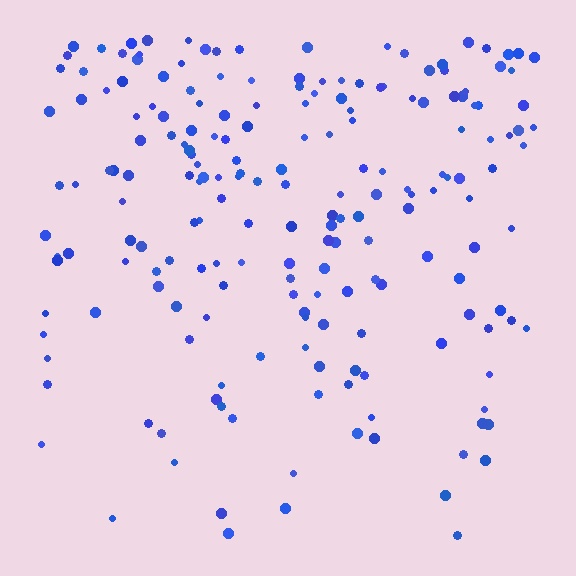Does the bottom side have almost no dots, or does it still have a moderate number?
Still a moderate number, just noticeably fewer than the top.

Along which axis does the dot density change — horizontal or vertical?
Vertical.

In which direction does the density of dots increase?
From bottom to top, with the top side densest.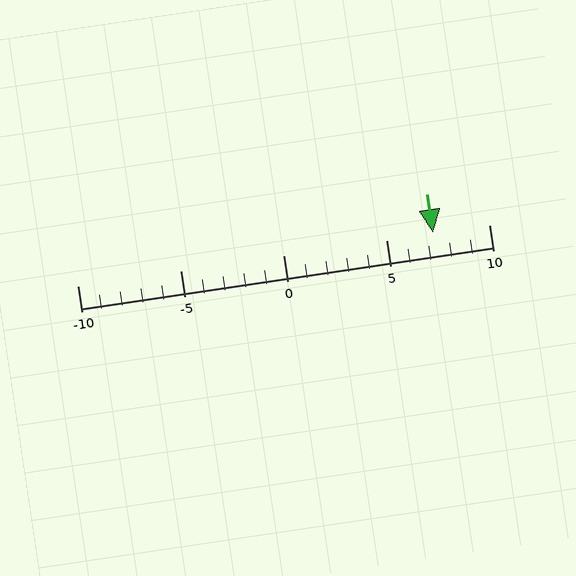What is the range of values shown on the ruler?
The ruler shows values from -10 to 10.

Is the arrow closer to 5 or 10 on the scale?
The arrow is closer to 5.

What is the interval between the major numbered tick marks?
The major tick marks are spaced 5 units apart.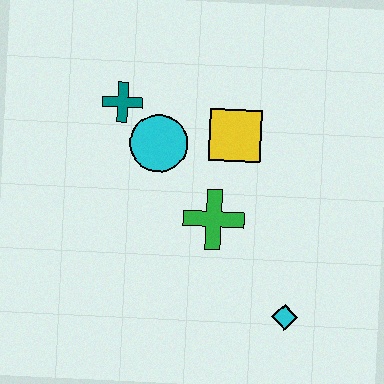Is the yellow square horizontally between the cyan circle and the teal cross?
No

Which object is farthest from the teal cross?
The cyan diamond is farthest from the teal cross.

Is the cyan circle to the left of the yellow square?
Yes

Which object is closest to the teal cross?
The cyan circle is closest to the teal cross.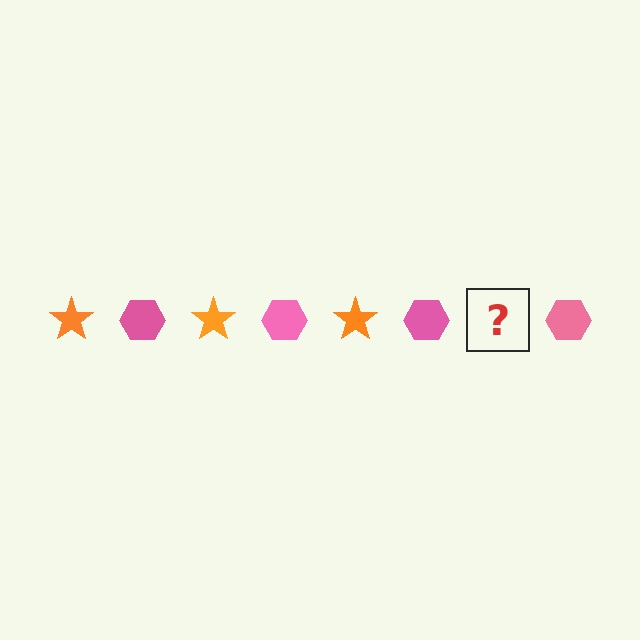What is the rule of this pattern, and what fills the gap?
The rule is that the pattern alternates between orange star and pink hexagon. The gap should be filled with an orange star.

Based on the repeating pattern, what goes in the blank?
The blank should be an orange star.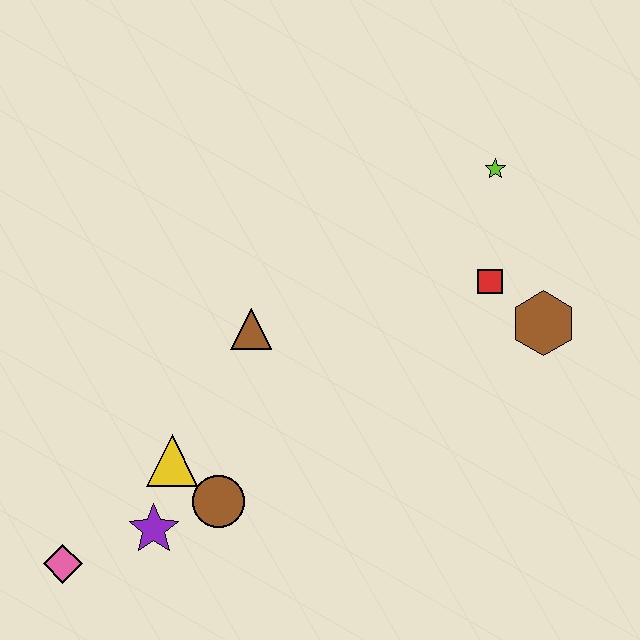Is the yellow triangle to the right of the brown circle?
No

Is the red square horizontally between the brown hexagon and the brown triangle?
Yes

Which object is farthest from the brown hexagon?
The pink diamond is farthest from the brown hexagon.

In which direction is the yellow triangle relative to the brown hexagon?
The yellow triangle is to the left of the brown hexagon.